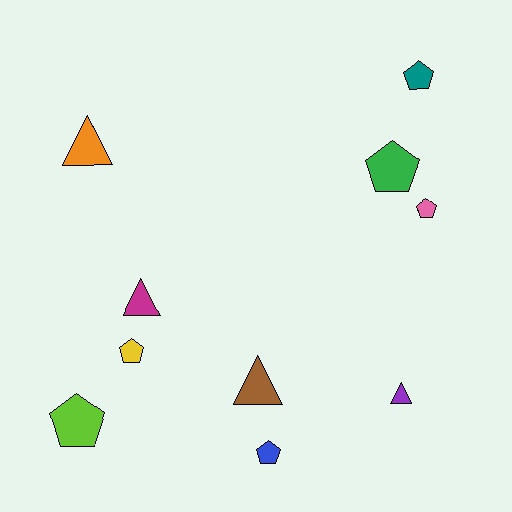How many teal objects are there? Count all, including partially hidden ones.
There is 1 teal object.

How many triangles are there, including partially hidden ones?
There are 4 triangles.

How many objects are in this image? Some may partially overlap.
There are 10 objects.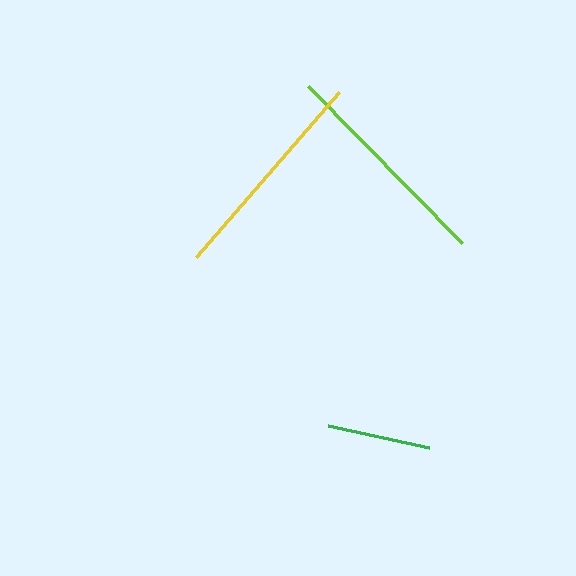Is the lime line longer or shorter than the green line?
The lime line is longer than the green line.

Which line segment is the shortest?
The green line is the shortest at approximately 103 pixels.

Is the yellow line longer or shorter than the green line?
The yellow line is longer than the green line.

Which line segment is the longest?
The lime line is the longest at approximately 219 pixels.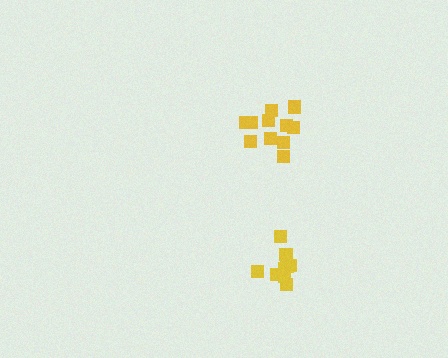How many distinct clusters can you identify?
There are 2 distinct clusters.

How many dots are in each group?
Group 1: 11 dots, Group 2: 11 dots (22 total).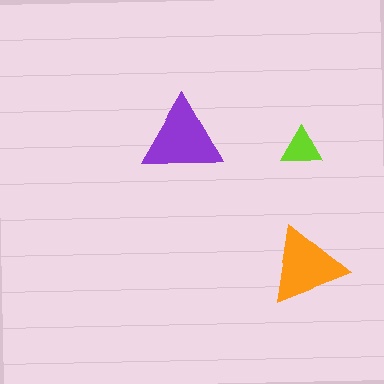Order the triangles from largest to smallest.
the purple one, the orange one, the lime one.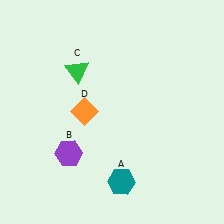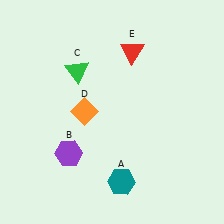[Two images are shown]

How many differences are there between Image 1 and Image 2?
There is 1 difference between the two images.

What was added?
A red triangle (E) was added in Image 2.